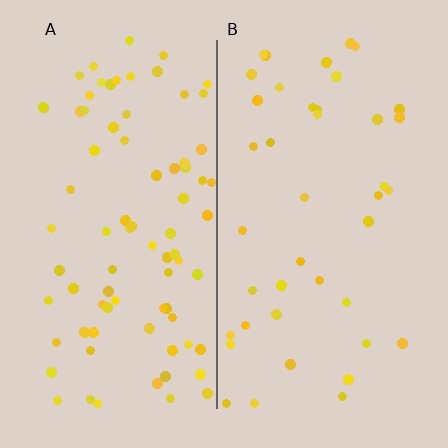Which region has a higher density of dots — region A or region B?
A (the left).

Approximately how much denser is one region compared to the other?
Approximately 1.9× — region A over region B.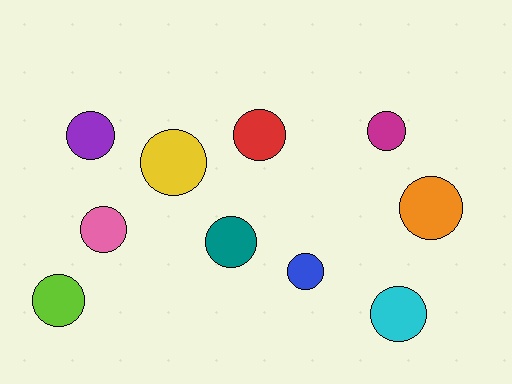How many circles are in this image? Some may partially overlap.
There are 10 circles.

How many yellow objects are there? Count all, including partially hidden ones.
There is 1 yellow object.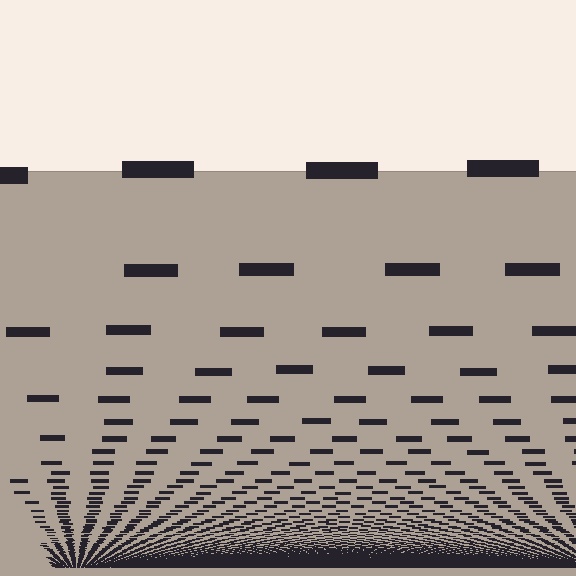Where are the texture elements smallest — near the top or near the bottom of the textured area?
Near the bottom.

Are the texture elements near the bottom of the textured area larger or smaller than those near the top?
Smaller. The gradient is inverted — elements near the bottom are smaller and denser.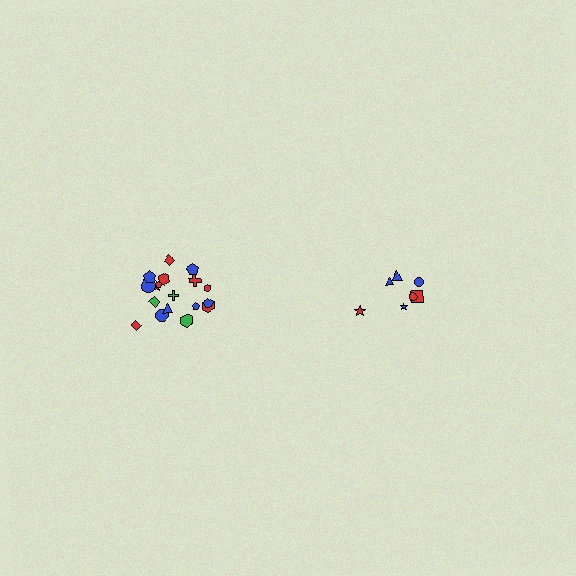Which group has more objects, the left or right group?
The left group.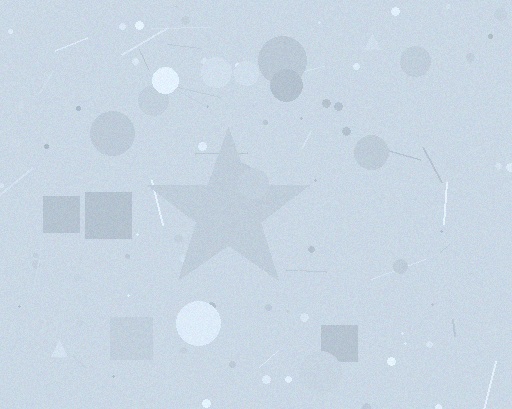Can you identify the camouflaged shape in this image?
The camouflaged shape is a star.